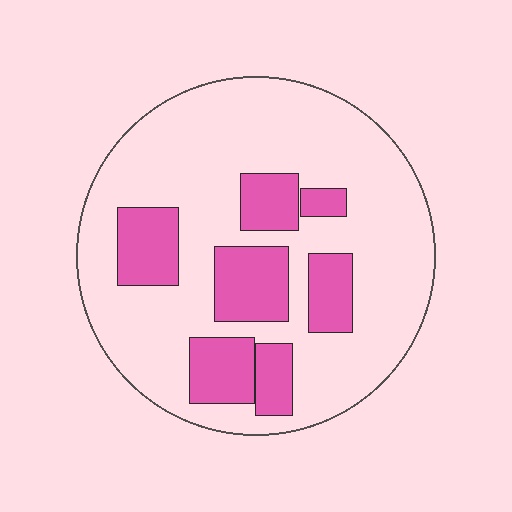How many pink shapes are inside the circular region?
7.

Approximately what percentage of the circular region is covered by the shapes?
Approximately 25%.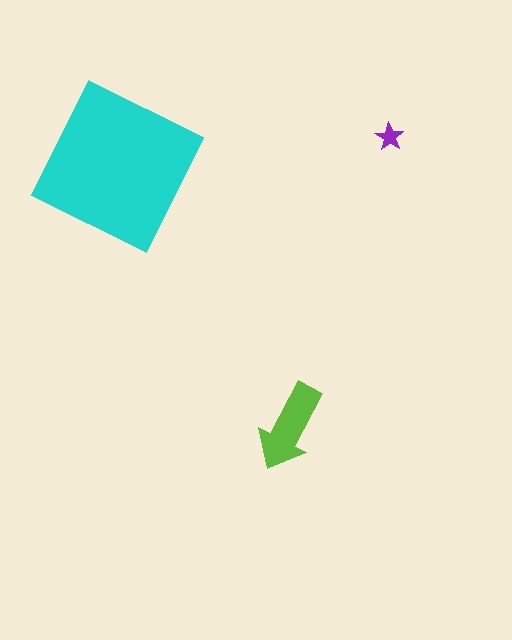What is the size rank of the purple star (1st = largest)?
3rd.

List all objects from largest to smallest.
The cyan square, the lime arrow, the purple star.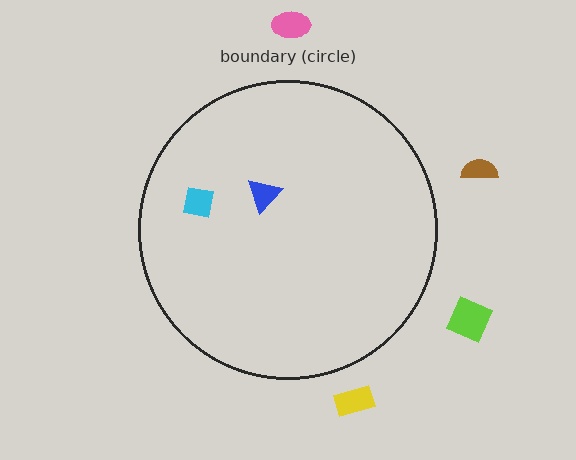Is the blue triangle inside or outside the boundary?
Inside.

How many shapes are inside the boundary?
2 inside, 4 outside.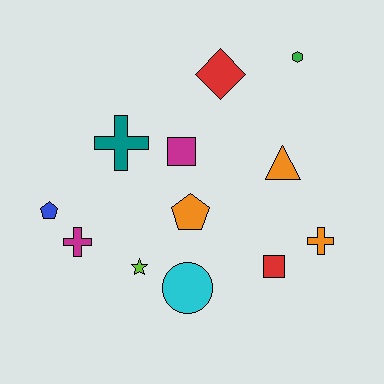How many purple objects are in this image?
There are no purple objects.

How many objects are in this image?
There are 12 objects.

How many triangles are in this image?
There is 1 triangle.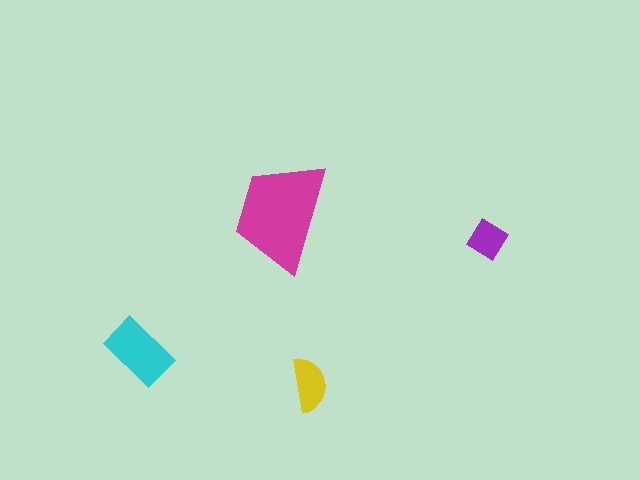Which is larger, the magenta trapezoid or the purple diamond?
The magenta trapezoid.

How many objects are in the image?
There are 4 objects in the image.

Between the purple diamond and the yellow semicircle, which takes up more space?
The yellow semicircle.